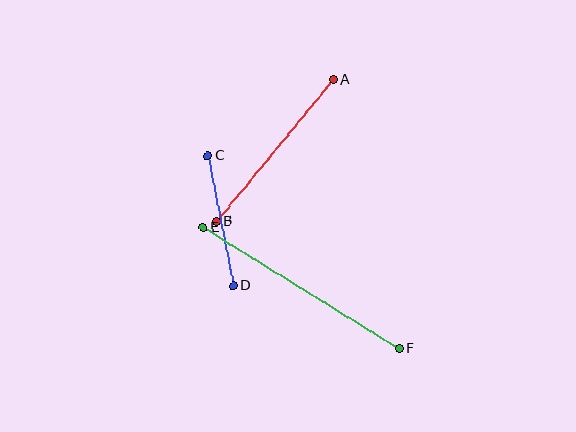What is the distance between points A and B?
The distance is approximately 184 pixels.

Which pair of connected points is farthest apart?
Points E and F are farthest apart.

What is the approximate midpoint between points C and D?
The midpoint is at approximately (221, 221) pixels.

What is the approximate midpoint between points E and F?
The midpoint is at approximately (301, 288) pixels.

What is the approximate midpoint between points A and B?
The midpoint is at approximately (275, 150) pixels.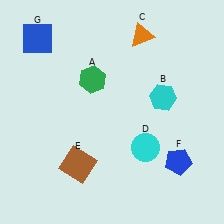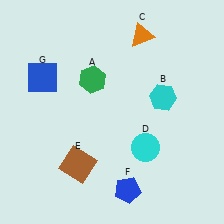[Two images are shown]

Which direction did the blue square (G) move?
The blue square (G) moved down.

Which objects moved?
The objects that moved are: the blue pentagon (F), the blue square (G).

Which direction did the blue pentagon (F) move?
The blue pentagon (F) moved left.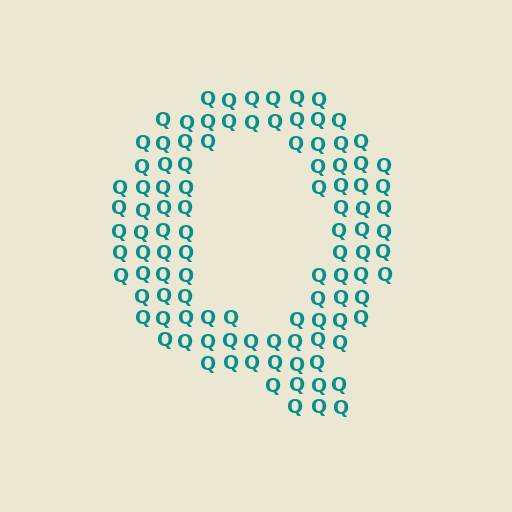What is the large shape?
The large shape is the letter Q.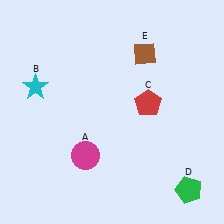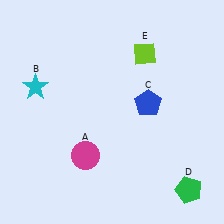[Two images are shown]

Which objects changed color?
C changed from red to blue. E changed from brown to lime.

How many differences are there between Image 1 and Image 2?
There are 2 differences between the two images.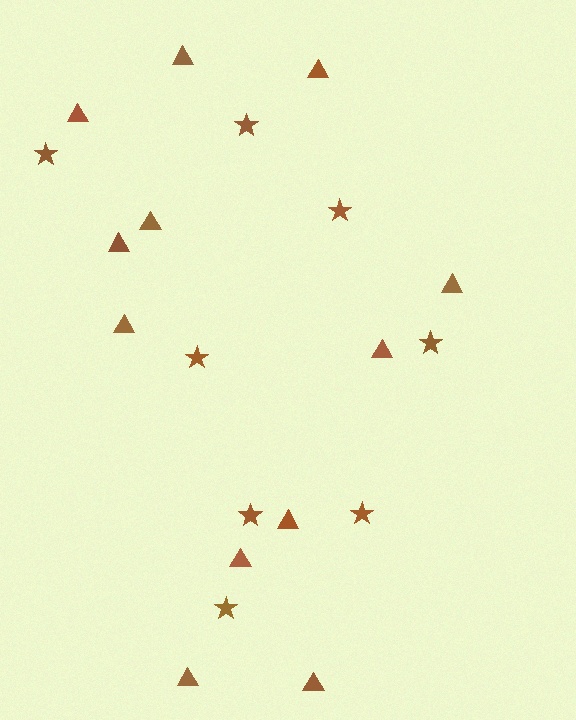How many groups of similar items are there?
There are 2 groups: one group of triangles (12) and one group of stars (8).